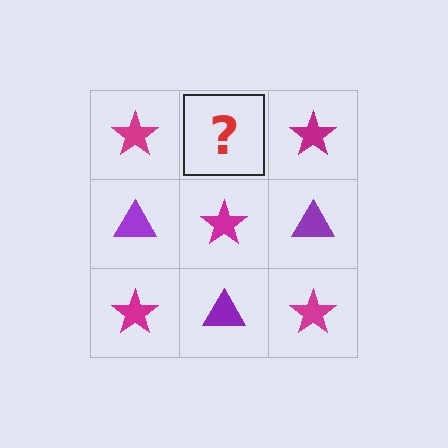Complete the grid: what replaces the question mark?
The question mark should be replaced with a purple triangle.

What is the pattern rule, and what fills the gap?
The rule is that it alternates magenta star and purple triangle in a checkerboard pattern. The gap should be filled with a purple triangle.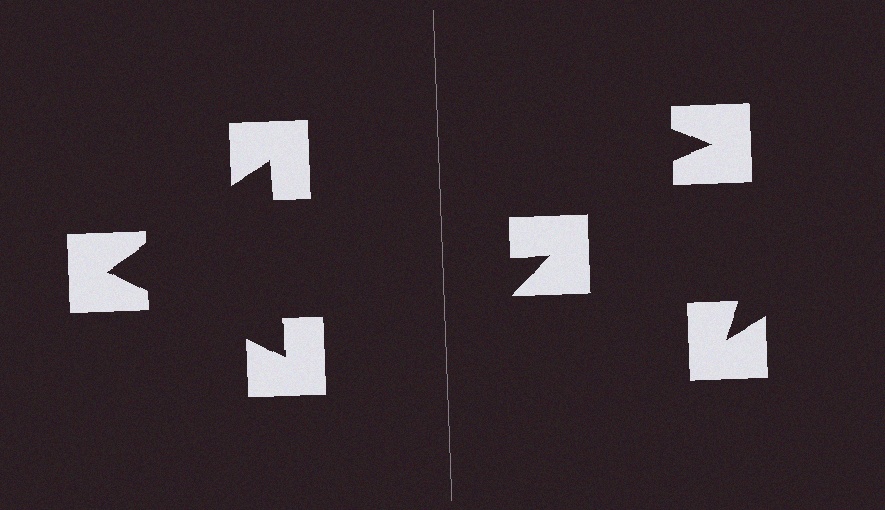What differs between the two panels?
The notched squares are positioned identically on both sides; only the wedge orientations differ. On the left they align to a triangle; on the right they are misaligned.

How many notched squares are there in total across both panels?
6 — 3 on each side.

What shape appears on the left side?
An illusory triangle.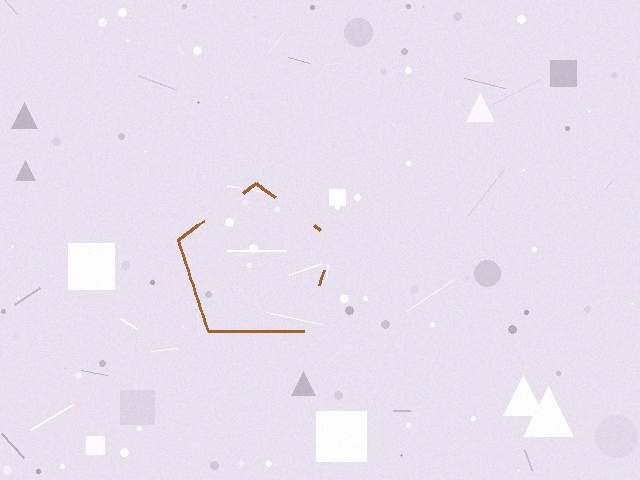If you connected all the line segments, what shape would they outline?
They would outline a pentagon.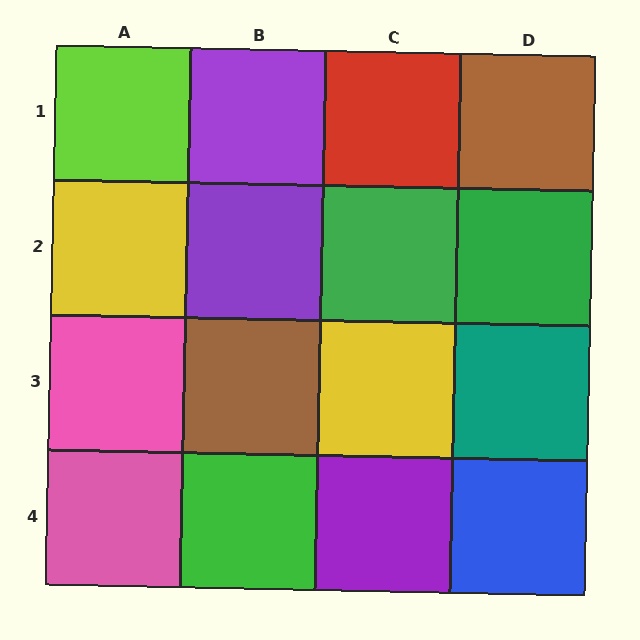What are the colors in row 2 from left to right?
Yellow, purple, green, green.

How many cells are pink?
2 cells are pink.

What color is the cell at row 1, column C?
Red.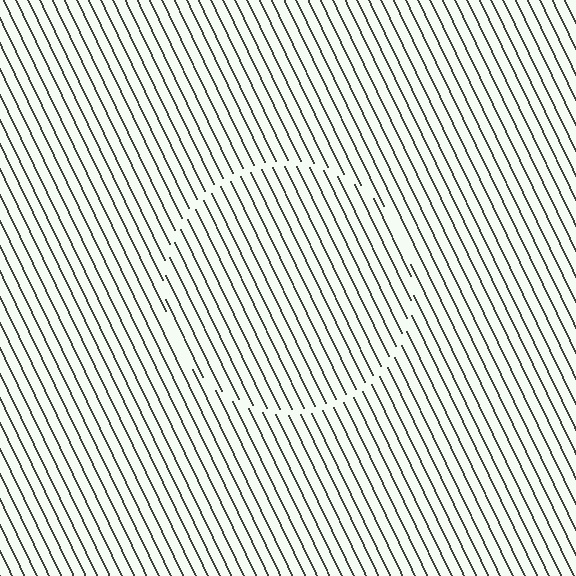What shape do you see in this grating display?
An illusory circle. The interior of the shape contains the same grating, shifted by half a period — the contour is defined by the phase discontinuity where line-ends from the inner and outer gratings abut.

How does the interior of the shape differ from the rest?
The interior of the shape contains the same grating, shifted by half a period — the contour is defined by the phase discontinuity where line-ends from the inner and outer gratings abut.